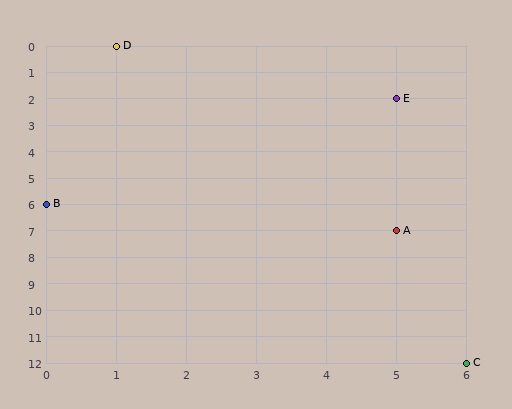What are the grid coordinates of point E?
Point E is at grid coordinates (5, 2).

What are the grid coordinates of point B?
Point B is at grid coordinates (0, 6).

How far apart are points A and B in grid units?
Points A and B are 5 columns and 1 row apart (about 5.1 grid units diagonally).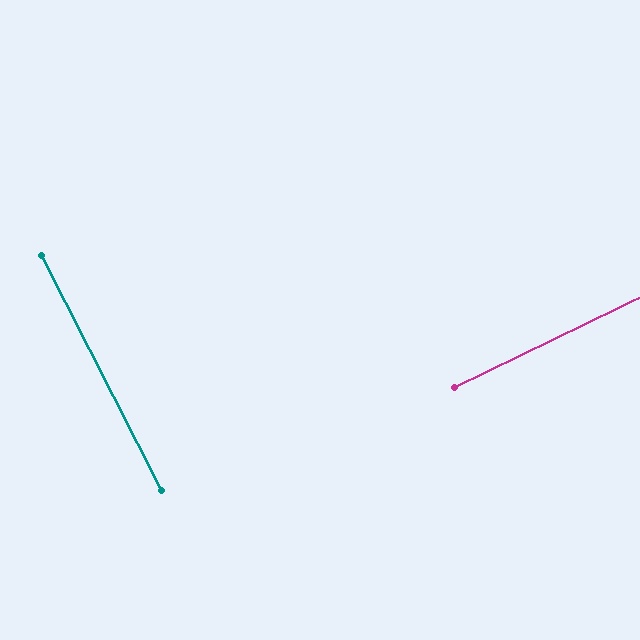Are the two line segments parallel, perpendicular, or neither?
Perpendicular — they meet at approximately 89°.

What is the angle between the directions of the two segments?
Approximately 89 degrees.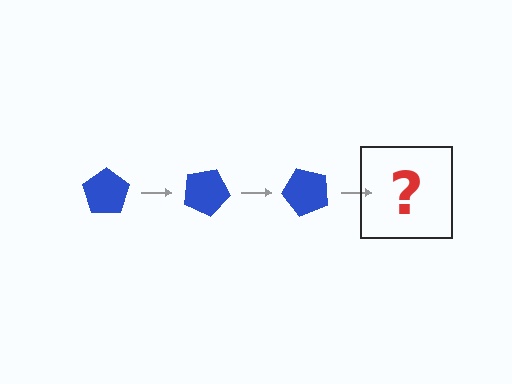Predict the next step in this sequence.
The next step is a blue pentagon rotated 75 degrees.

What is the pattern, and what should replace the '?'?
The pattern is that the pentagon rotates 25 degrees each step. The '?' should be a blue pentagon rotated 75 degrees.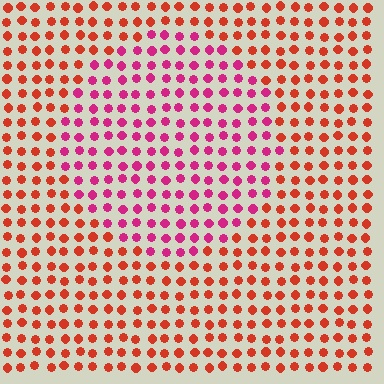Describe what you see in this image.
The image is filled with small red elements in a uniform arrangement. A circle-shaped region is visible where the elements are tinted to a slightly different hue, forming a subtle color boundary.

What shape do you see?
I see a circle.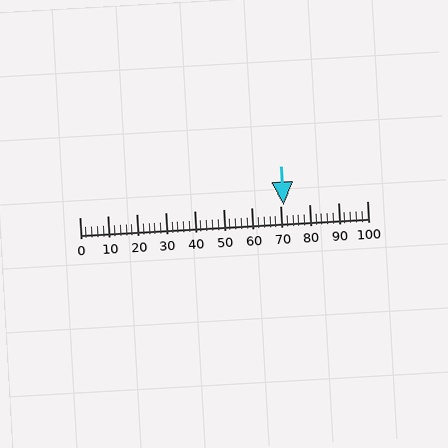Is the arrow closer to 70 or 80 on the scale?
The arrow is closer to 70.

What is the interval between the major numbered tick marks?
The major tick marks are spaced 10 units apart.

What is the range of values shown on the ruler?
The ruler shows values from 0 to 100.